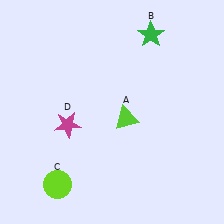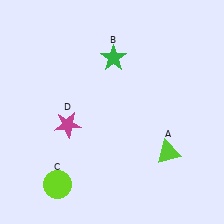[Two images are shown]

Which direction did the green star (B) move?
The green star (B) moved left.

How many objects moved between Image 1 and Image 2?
2 objects moved between the two images.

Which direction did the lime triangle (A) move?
The lime triangle (A) moved right.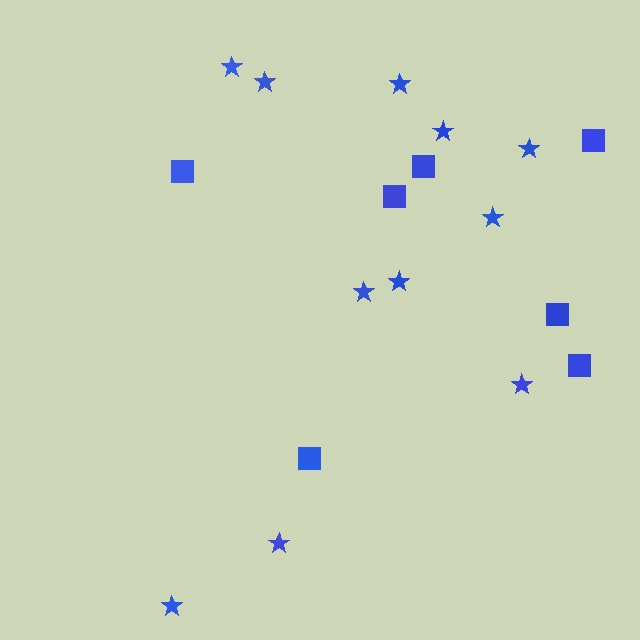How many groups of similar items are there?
There are 2 groups: one group of squares (7) and one group of stars (11).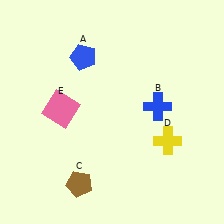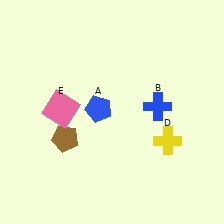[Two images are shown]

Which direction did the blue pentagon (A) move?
The blue pentagon (A) moved down.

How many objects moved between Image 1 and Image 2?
2 objects moved between the two images.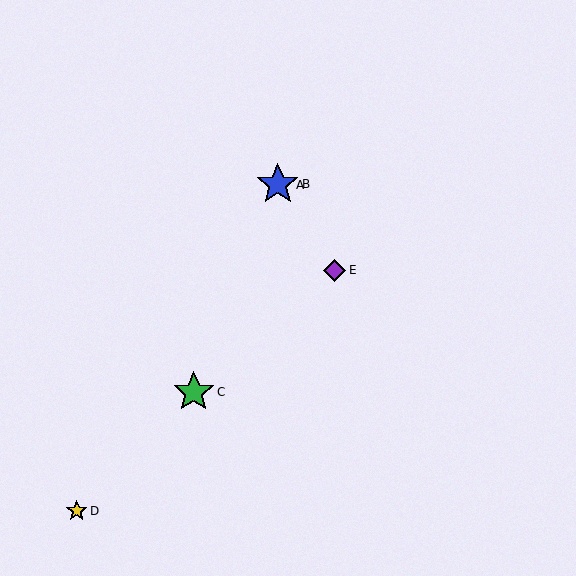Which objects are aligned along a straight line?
Objects A, B, C are aligned along a straight line.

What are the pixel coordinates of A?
Object A is at (278, 185).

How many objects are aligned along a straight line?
3 objects (A, B, C) are aligned along a straight line.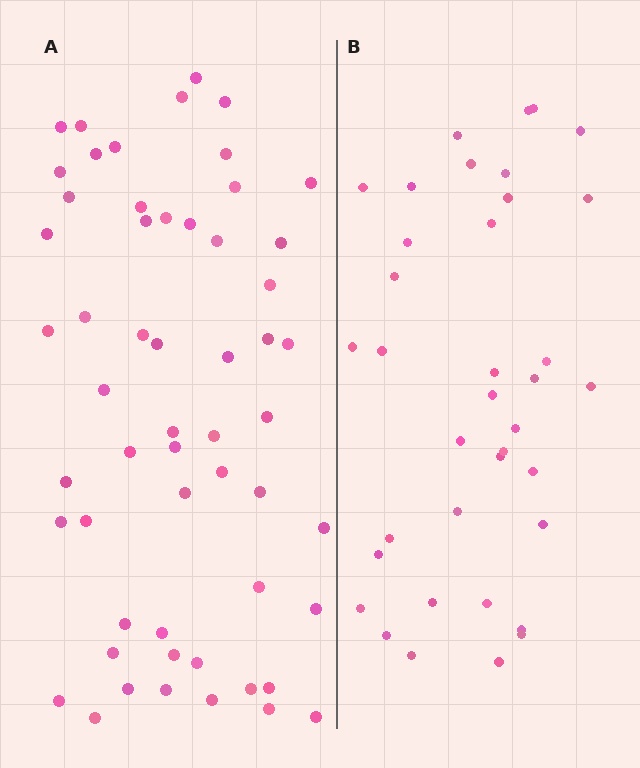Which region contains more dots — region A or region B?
Region A (the left region) has more dots.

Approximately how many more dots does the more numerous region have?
Region A has approximately 20 more dots than region B.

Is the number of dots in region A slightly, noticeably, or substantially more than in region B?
Region A has substantially more. The ratio is roughly 1.5 to 1.